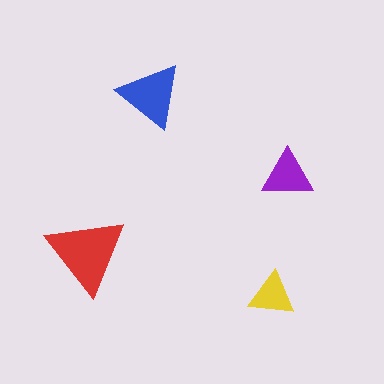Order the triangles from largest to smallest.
the red one, the blue one, the purple one, the yellow one.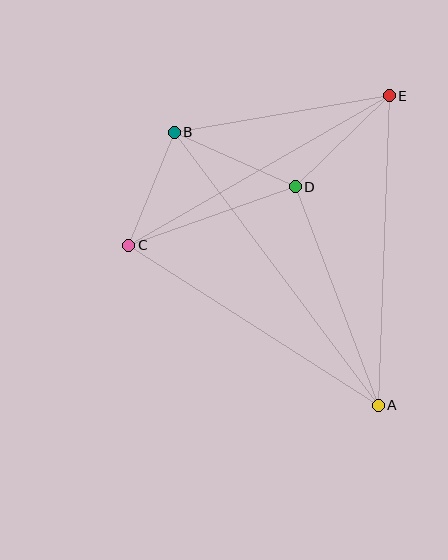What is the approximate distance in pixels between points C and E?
The distance between C and E is approximately 300 pixels.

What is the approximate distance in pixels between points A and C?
The distance between A and C is approximately 296 pixels.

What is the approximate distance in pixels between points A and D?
The distance between A and D is approximately 234 pixels.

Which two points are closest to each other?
Points B and C are closest to each other.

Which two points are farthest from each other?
Points A and B are farthest from each other.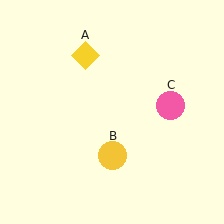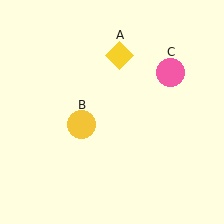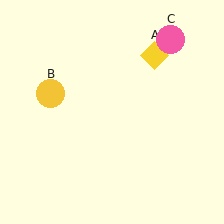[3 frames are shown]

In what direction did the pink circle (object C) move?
The pink circle (object C) moved up.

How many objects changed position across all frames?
3 objects changed position: yellow diamond (object A), yellow circle (object B), pink circle (object C).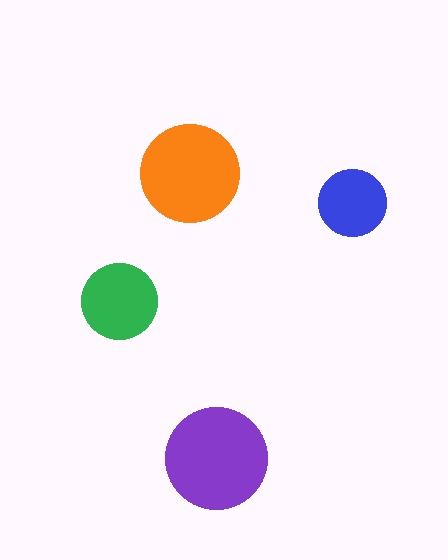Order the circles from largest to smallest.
the purple one, the orange one, the green one, the blue one.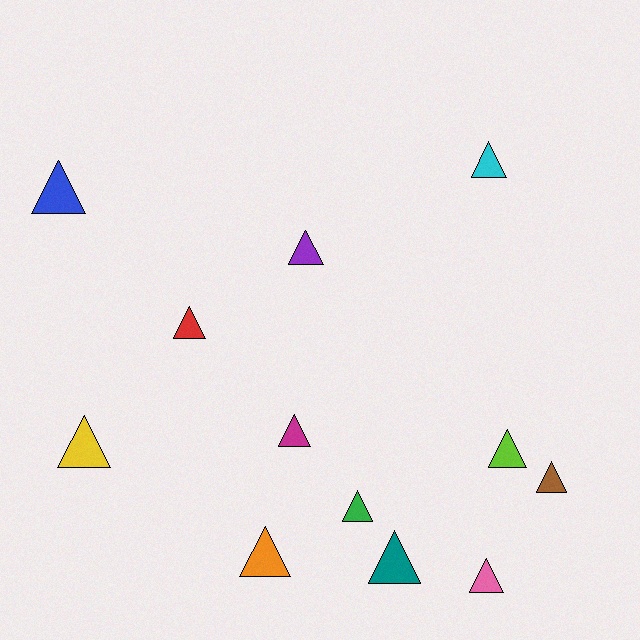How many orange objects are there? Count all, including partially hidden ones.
There is 1 orange object.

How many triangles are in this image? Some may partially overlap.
There are 12 triangles.